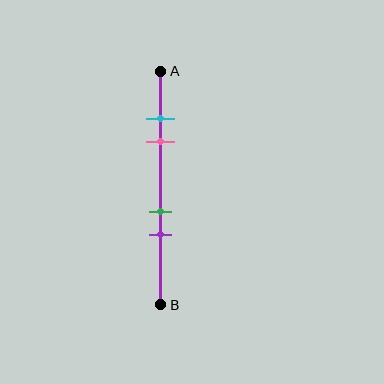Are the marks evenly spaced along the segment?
No, the marks are not evenly spaced.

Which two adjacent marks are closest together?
The cyan and pink marks are the closest adjacent pair.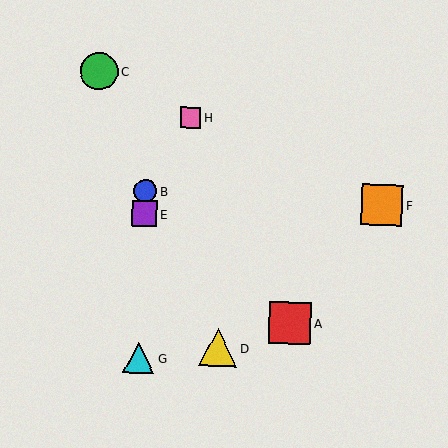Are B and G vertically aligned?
Yes, both are at x≈145.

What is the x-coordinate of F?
Object F is at x≈382.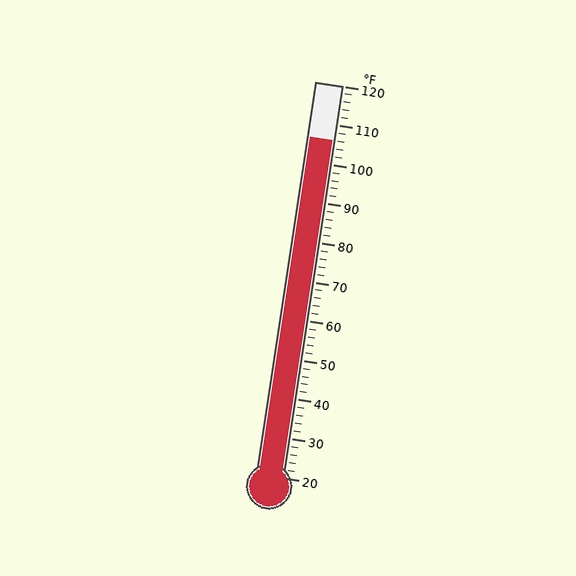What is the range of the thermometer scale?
The thermometer scale ranges from 20°F to 120°F.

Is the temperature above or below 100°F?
The temperature is above 100°F.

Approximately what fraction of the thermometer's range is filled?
The thermometer is filled to approximately 85% of its range.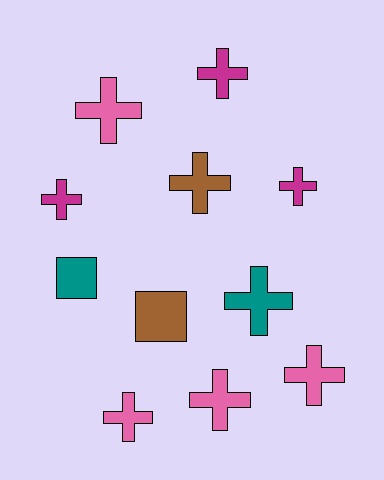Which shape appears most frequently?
Cross, with 9 objects.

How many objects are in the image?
There are 11 objects.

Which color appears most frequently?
Pink, with 4 objects.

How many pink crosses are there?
There are 4 pink crosses.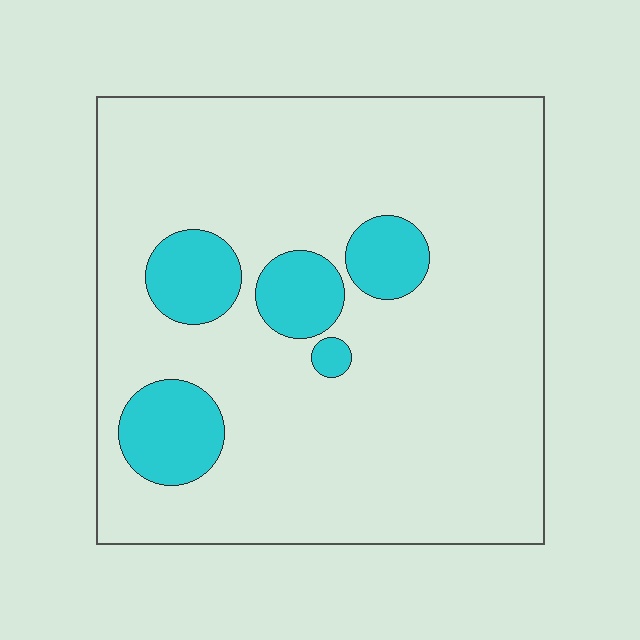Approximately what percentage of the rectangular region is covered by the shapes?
Approximately 15%.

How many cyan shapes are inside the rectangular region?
5.